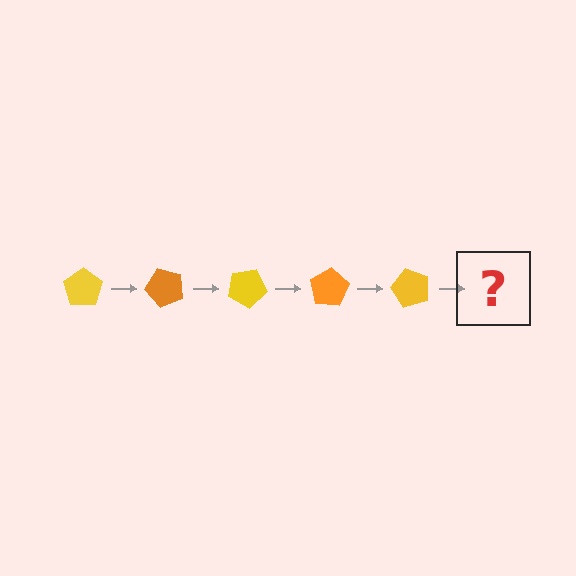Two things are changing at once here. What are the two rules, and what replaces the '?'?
The two rules are that it rotates 50 degrees each step and the color cycles through yellow and orange. The '?' should be an orange pentagon, rotated 250 degrees from the start.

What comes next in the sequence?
The next element should be an orange pentagon, rotated 250 degrees from the start.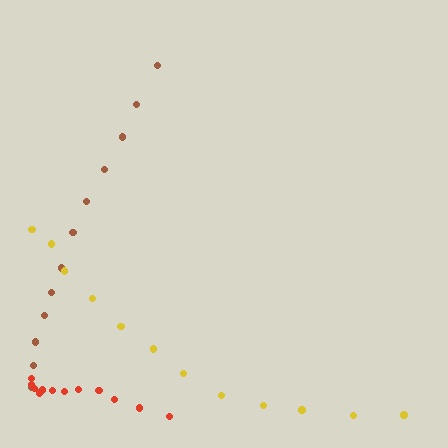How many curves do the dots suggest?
There are 3 distinct paths.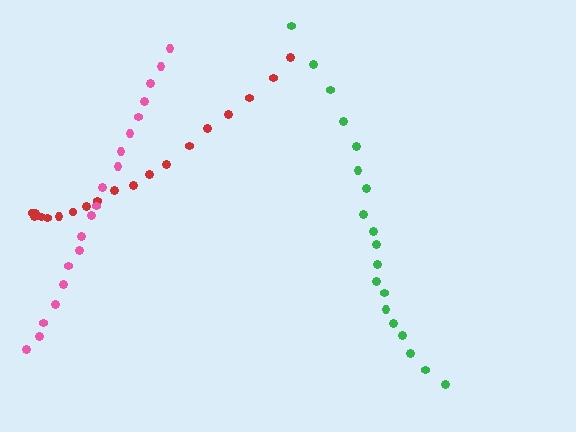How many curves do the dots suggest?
There are 3 distinct paths.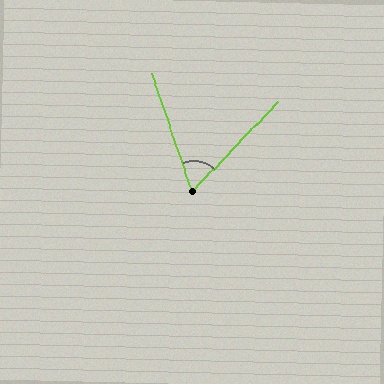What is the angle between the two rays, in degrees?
Approximately 63 degrees.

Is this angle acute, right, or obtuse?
It is acute.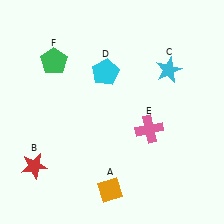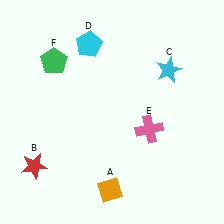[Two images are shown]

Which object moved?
The cyan pentagon (D) moved up.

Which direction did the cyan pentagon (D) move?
The cyan pentagon (D) moved up.